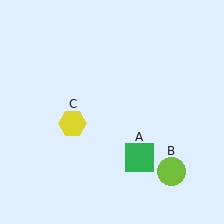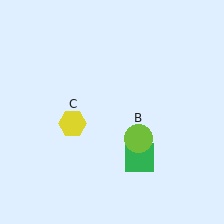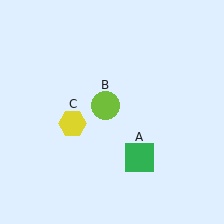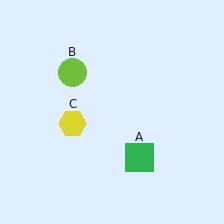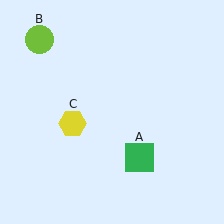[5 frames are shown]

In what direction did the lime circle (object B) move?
The lime circle (object B) moved up and to the left.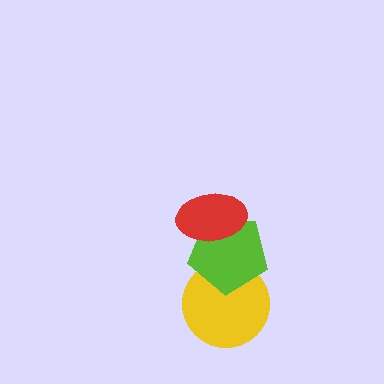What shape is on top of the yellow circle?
The lime pentagon is on top of the yellow circle.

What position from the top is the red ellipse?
The red ellipse is 1st from the top.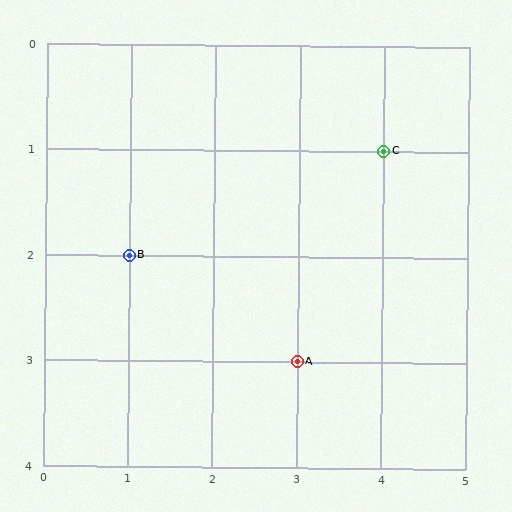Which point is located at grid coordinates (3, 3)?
Point A is at (3, 3).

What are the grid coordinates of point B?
Point B is at grid coordinates (1, 2).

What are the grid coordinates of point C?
Point C is at grid coordinates (4, 1).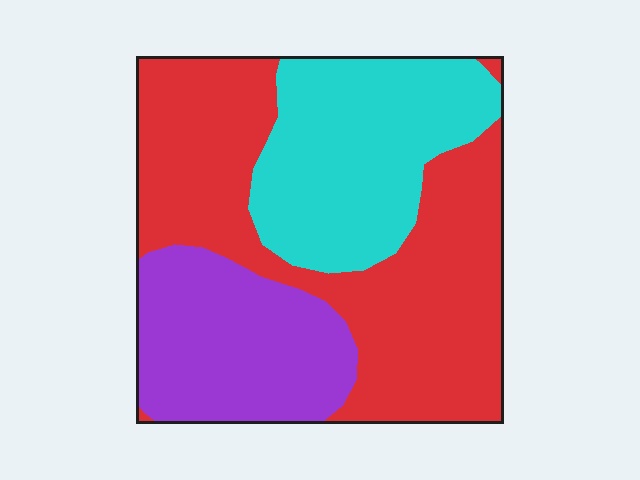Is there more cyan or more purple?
Cyan.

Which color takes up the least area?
Purple, at roughly 25%.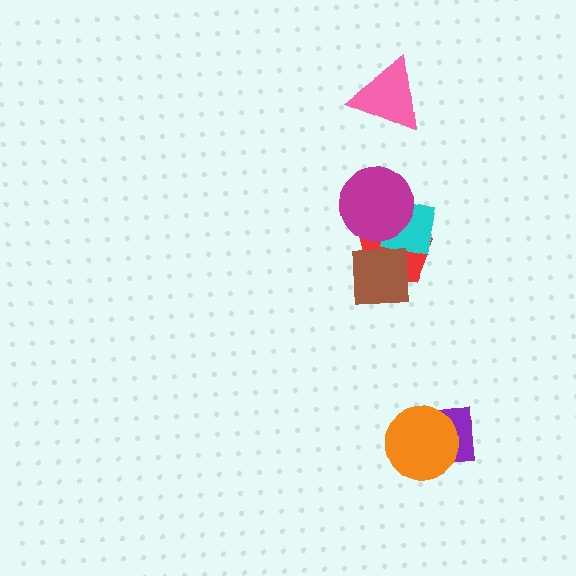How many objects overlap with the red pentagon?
3 objects overlap with the red pentagon.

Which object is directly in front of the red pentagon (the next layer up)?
The cyan square is directly in front of the red pentagon.